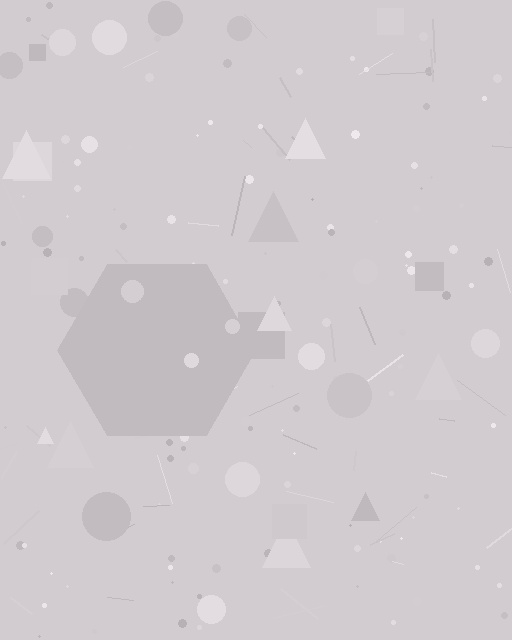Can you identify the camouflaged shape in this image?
The camouflaged shape is a hexagon.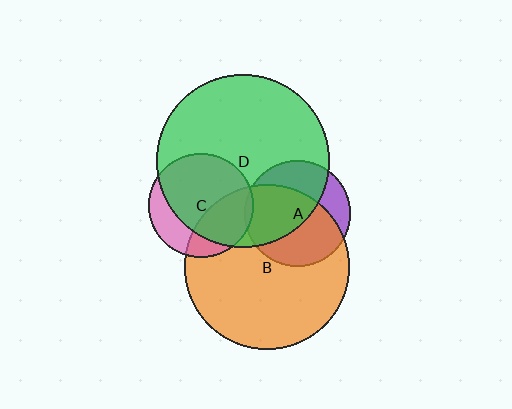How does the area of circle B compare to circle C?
Approximately 2.5 times.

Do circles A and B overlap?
Yes.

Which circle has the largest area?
Circle D (green).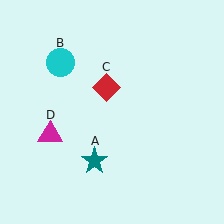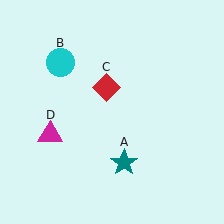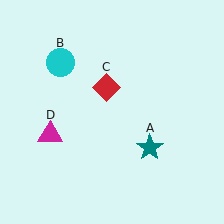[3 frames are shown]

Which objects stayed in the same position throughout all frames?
Cyan circle (object B) and red diamond (object C) and magenta triangle (object D) remained stationary.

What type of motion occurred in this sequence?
The teal star (object A) rotated counterclockwise around the center of the scene.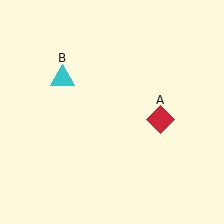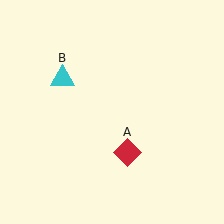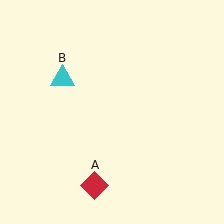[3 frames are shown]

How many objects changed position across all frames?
1 object changed position: red diamond (object A).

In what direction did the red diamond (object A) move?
The red diamond (object A) moved down and to the left.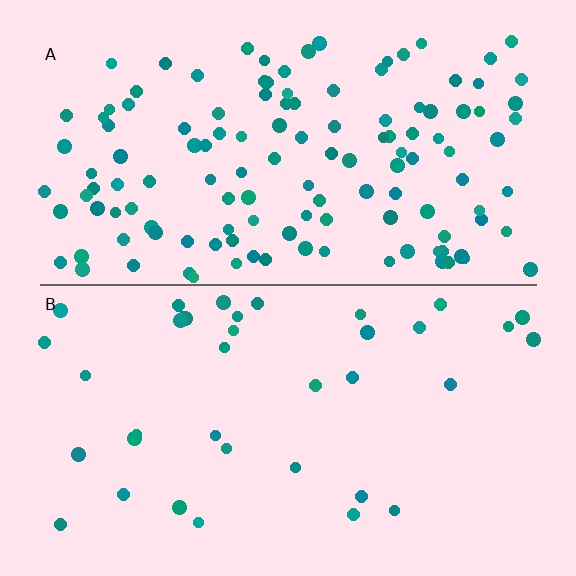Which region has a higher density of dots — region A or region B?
A (the top).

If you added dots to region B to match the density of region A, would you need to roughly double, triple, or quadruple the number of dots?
Approximately triple.